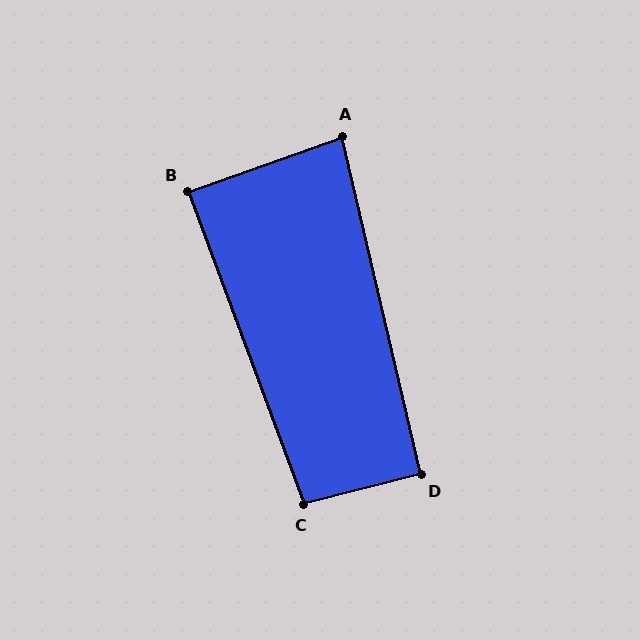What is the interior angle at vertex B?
Approximately 89 degrees (approximately right).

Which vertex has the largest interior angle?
C, at approximately 96 degrees.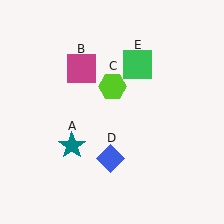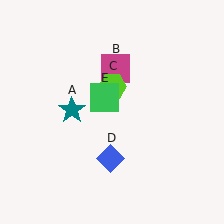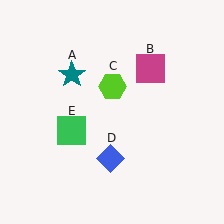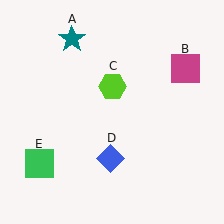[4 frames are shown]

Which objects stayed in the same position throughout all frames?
Lime hexagon (object C) and blue diamond (object D) remained stationary.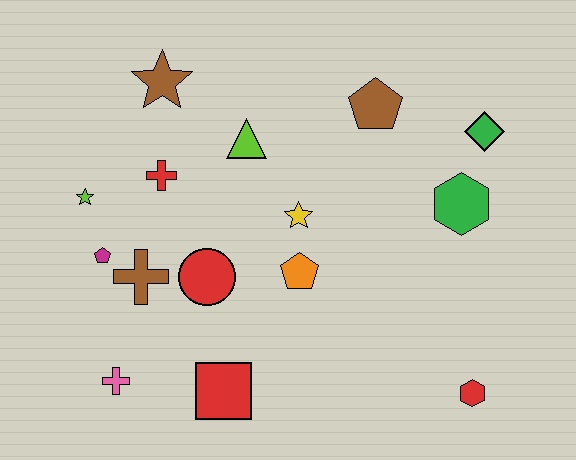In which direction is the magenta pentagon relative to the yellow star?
The magenta pentagon is to the left of the yellow star.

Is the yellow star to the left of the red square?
No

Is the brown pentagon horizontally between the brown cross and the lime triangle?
No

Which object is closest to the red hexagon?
The green hexagon is closest to the red hexagon.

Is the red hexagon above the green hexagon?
No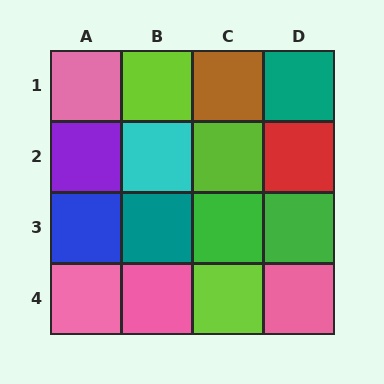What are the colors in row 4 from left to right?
Pink, pink, lime, pink.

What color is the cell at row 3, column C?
Green.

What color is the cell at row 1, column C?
Brown.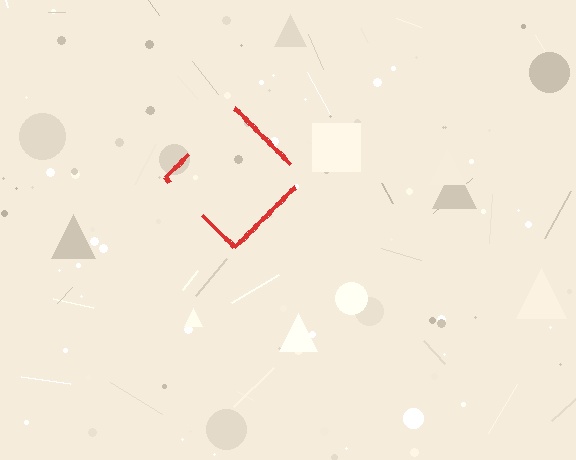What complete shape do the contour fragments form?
The contour fragments form a diamond.